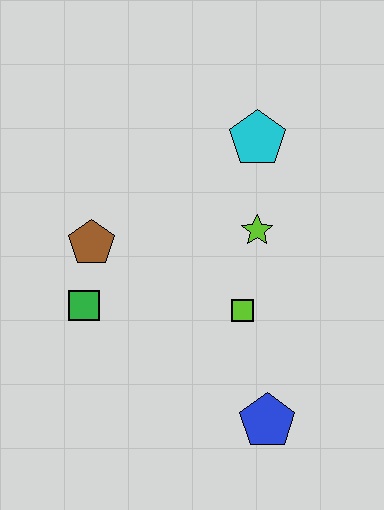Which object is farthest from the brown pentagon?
The blue pentagon is farthest from the brown pentagon.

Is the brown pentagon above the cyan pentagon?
No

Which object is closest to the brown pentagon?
The green square is closest to the brown pentagon.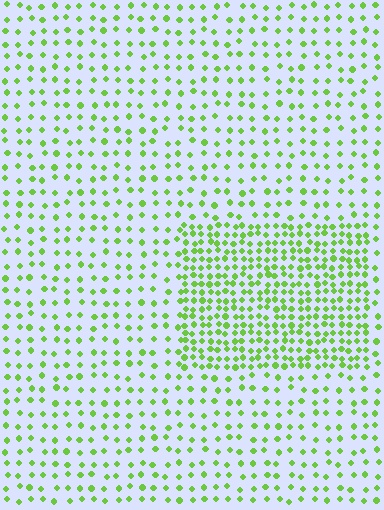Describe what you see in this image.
The image contains small lime elements arranged at two different densities. A rectangle-shaped region is visible where the elements are more densely packed than the surrounding area.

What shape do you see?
I see a rectangle.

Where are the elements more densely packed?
The elements are more densely packed inside the rectangle boundary.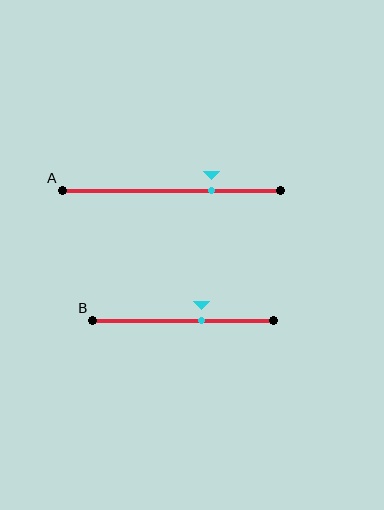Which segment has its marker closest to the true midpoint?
Segment B has its marker closest to the true midpoint.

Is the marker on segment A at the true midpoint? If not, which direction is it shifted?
No, the marker on segment A is shifted to the right by about 18% of the segment length.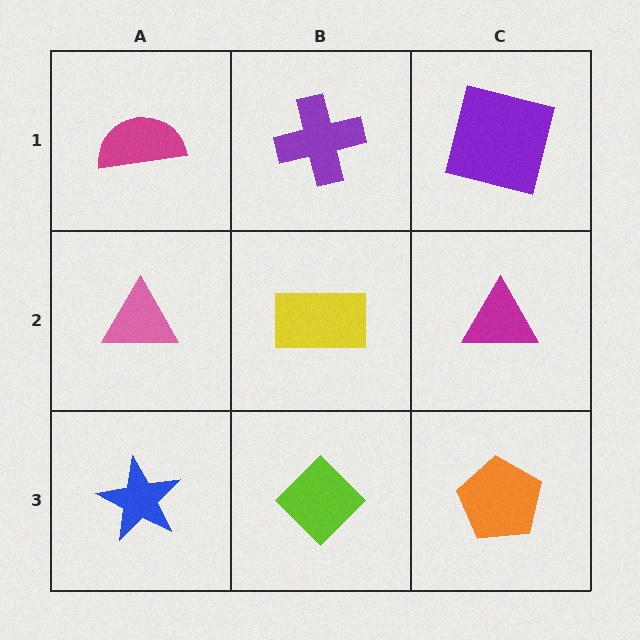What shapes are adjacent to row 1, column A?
A pink triangle (row 2, column A), a purple cross (row 1, column B).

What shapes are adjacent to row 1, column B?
A yellow rectangle (row 2, column B), a magenta semicircle (row 1, column A), a purple square (row 1, column C).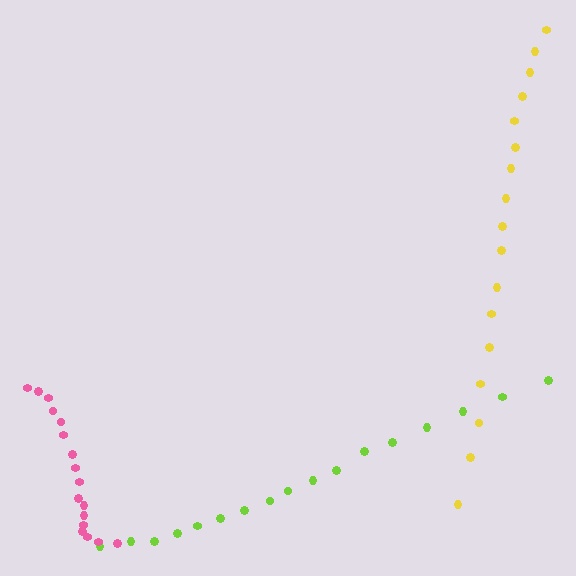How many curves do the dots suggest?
There are 3 distinct paths.